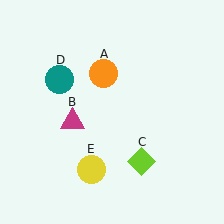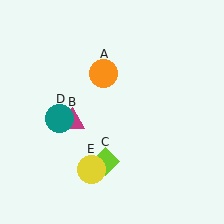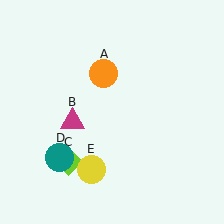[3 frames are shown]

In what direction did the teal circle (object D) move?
The teal circle (object D) moved down.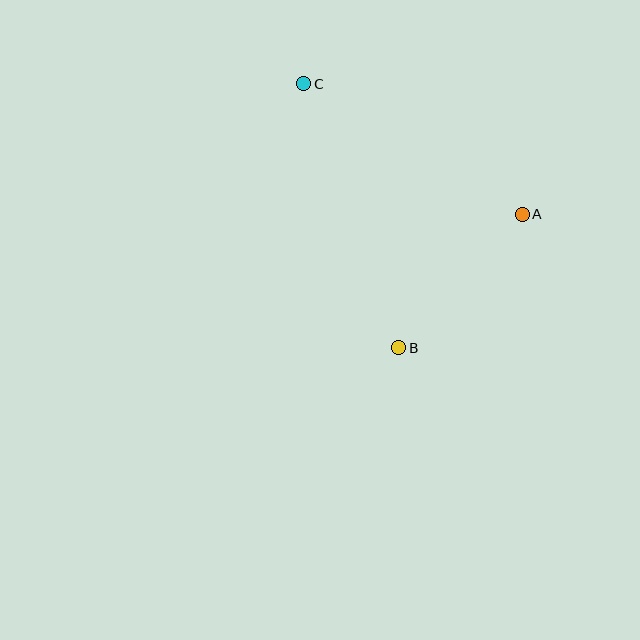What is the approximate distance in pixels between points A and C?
The distance between A and C is approximately 254 pixels.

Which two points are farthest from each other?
Points B and C are farthest from each other.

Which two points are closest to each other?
Points A and B are closest to each other.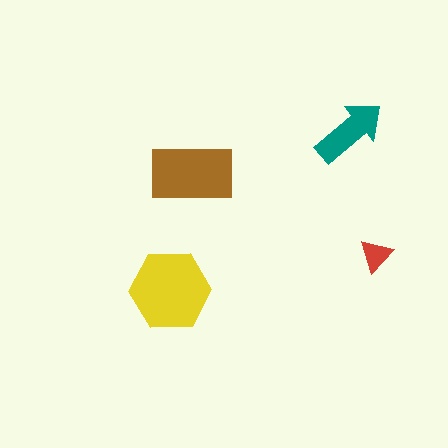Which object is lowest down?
The yellow hexagon is bottommost.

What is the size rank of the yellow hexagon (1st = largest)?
1st.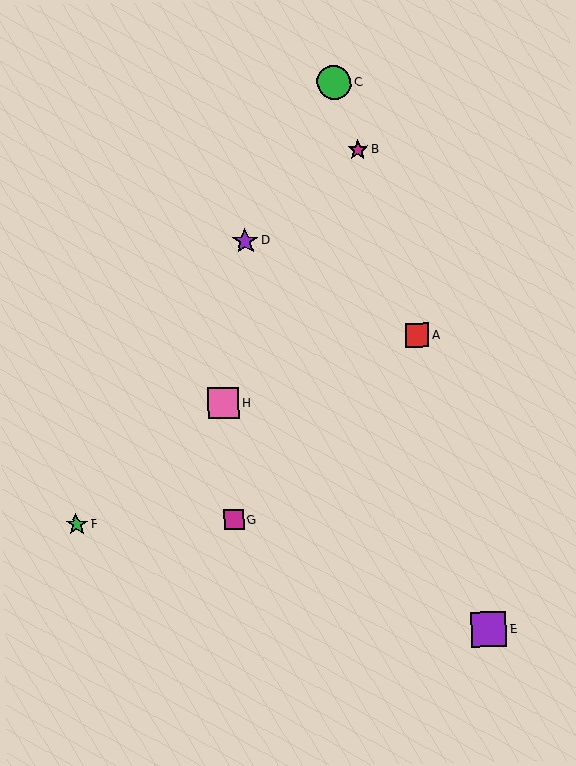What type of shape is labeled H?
Shape H is a pink square.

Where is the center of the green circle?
The center of the green circle is at (334, 83).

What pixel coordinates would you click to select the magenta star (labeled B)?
Click at (358, 150) to select the magenta star B.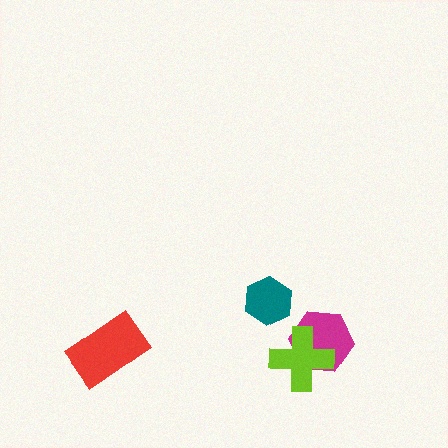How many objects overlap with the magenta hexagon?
1 object overlaps with the magenta hexagon.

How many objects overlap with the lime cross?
1 object overlaps with the lime cross.